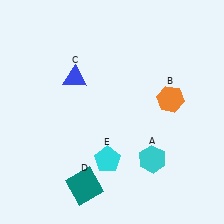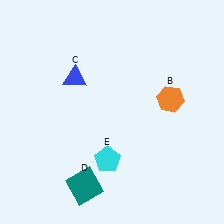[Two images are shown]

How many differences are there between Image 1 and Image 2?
There is 1 difference between the two images.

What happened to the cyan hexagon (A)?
The cyan hexagon (A) was removed in Image 2. It was in the bottom-right area of Image 1.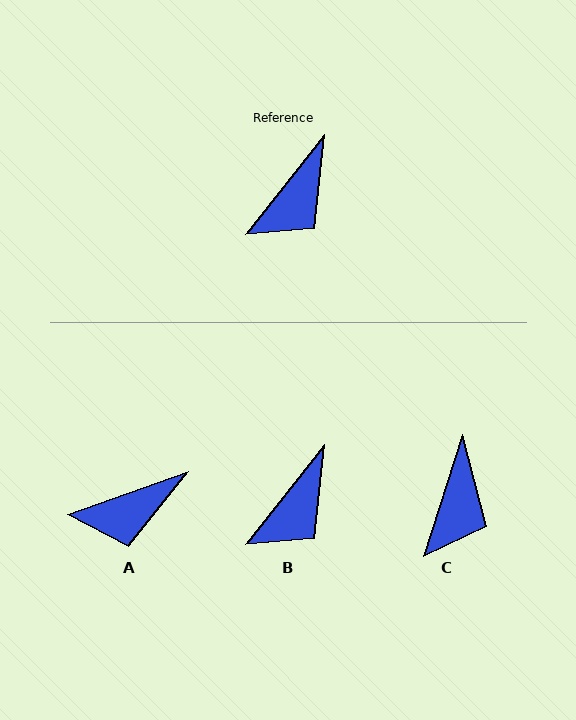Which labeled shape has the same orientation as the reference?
B.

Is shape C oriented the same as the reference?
No, it is off by about 20 degrees.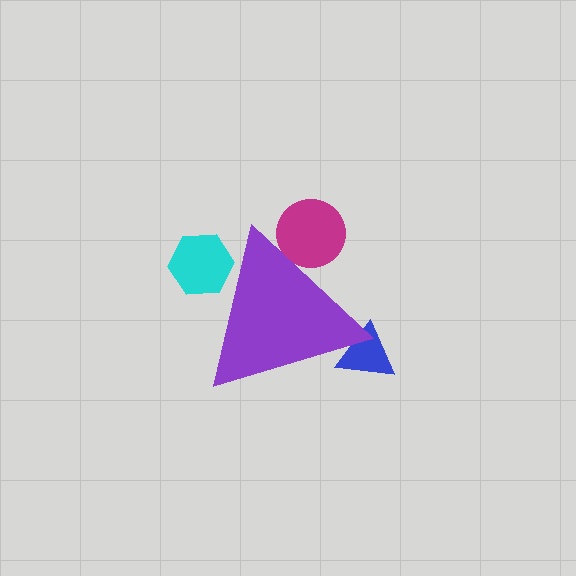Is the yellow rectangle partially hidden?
Yes, the yellow rectangle is partially hidden behind the purple triangle.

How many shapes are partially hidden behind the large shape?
4 shapes are partially hidden.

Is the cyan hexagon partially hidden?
Yes, the cyan hexagon is partially hidden behind the purple triangle.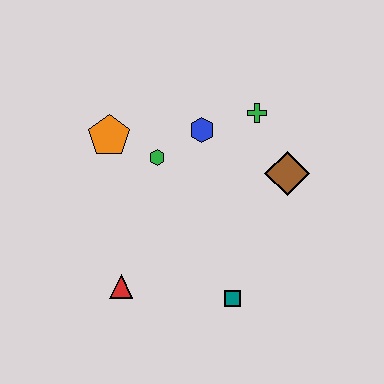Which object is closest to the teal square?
The red triangle is closest to the teal square.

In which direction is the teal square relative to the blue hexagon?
The teal square is below the blue hexagon.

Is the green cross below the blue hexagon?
No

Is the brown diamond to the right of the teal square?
Yes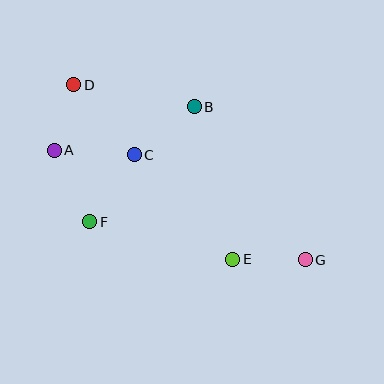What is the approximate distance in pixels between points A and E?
The distance between A and E is approximately 209 pixels.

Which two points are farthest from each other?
Points D and G are farthest from each other.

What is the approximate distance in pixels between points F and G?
The distance between F and G is approximately 219 pixels.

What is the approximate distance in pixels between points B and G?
The distance between B and G is approximately 189 pixels.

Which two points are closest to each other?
Points A and D are closest to each other.